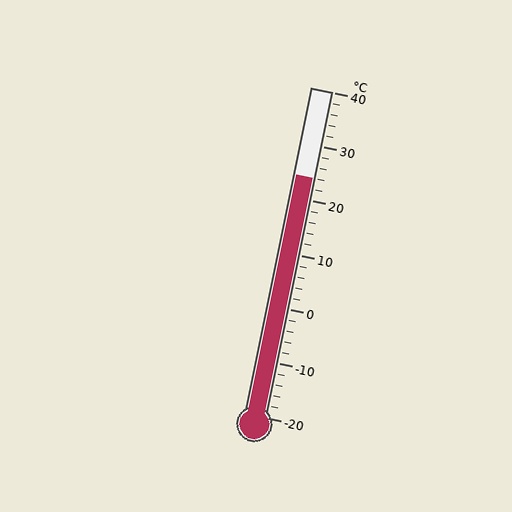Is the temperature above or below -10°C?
The temperature is above -10°C.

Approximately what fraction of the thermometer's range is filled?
The thermometer is filled to approximately 75% of its range.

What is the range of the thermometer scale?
The thermometer scale ranges from -20°C to 40°C.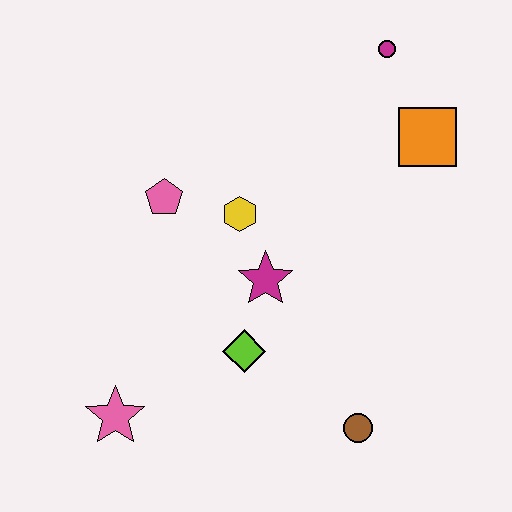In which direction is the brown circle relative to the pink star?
The brown circle is to the right of the pink star.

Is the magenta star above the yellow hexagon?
No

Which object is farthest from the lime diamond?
The magenta circle is farthest from the lime diamond.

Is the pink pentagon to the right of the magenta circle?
No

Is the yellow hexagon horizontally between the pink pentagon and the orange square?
Yes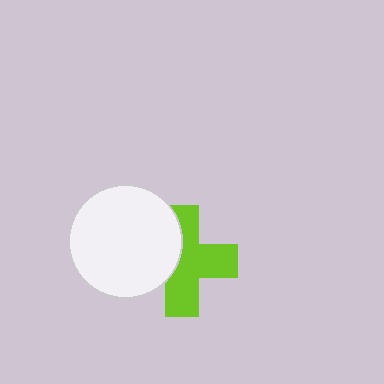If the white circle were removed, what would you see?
You would see the complete lime cross.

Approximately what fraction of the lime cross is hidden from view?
Roughly 36% of the lime cross is hidden behind the white circle.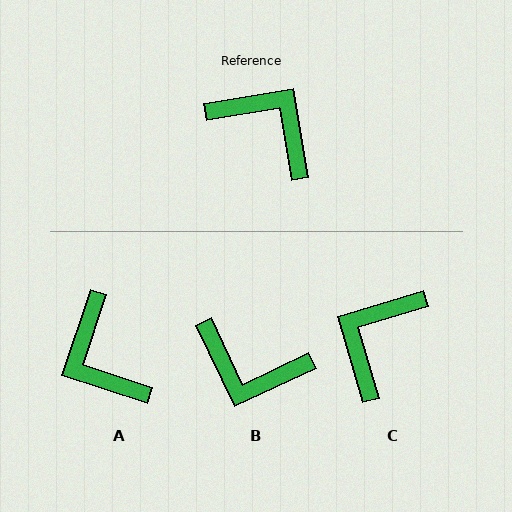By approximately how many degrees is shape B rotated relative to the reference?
Approximately 164 degrees clockwise.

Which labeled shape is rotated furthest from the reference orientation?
B, about 164 degrees away.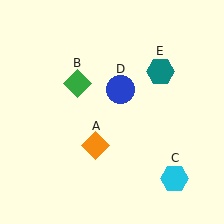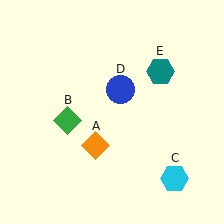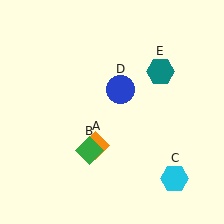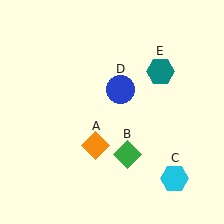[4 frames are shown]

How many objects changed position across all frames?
1 object changed position: green diamond (object B).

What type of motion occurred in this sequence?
The green diamond (object B) rotated counterclockwise around the center of the scene.